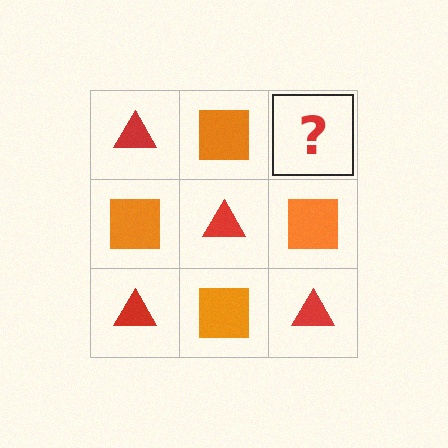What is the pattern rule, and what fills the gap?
The rule is that it alternates red triangle and orange square in a checkerboard pattern. The gap should be filled with a red triangle.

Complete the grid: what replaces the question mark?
The question mark should be replaced with a red triangle.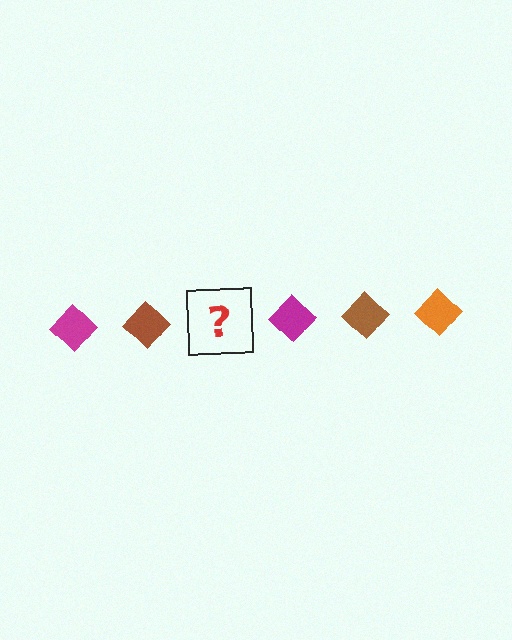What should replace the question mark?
The question mark should be replaced with an orange diamond.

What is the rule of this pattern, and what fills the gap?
The rule is that the pattern cycles through magenta, brown, orange diamonds. The gap should be filled with an orange diamond.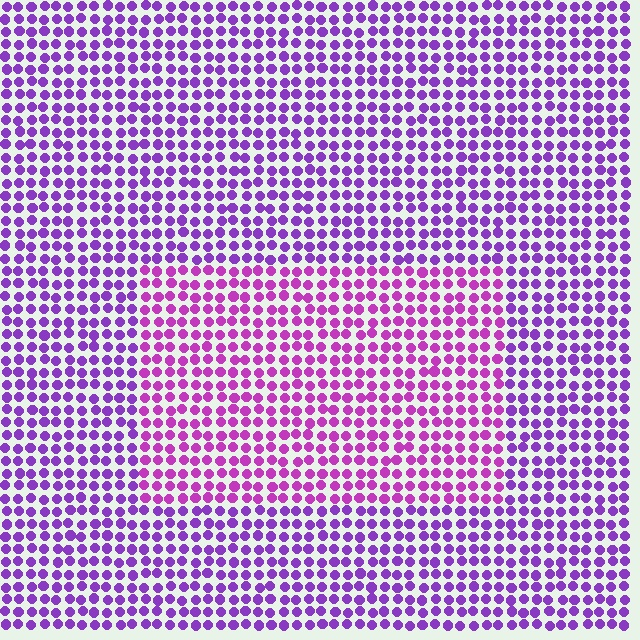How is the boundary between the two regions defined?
The boundary is defined purely by a slight shift in hue (about 27 degrees). Spacing, size, and orientation are identical on both sides.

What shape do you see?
I see a rectangle.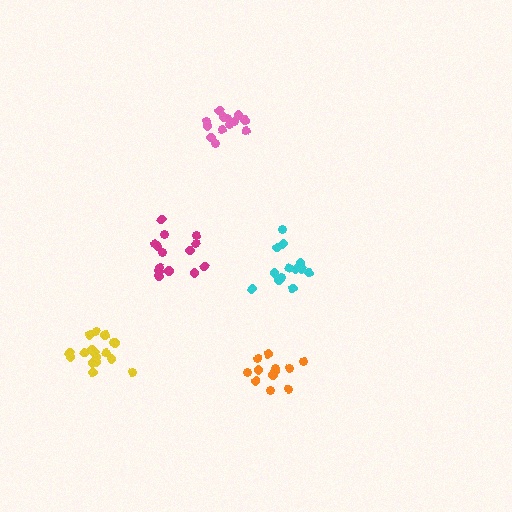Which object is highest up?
The pink cluster is topmost.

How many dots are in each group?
Group 1: 13 dots, Group 2: 12 dots, Group 3: 13 dots, Group 4: 17 dots, Group 5: 14 dots (69 total).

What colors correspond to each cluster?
The clusters are colored: cyan, orange, pink, yellow, magenta.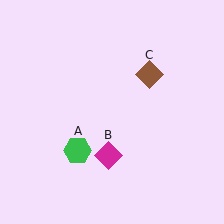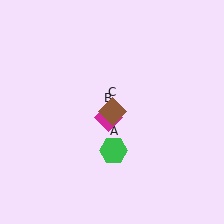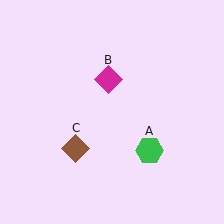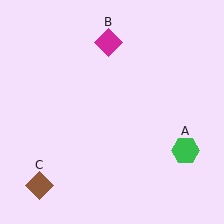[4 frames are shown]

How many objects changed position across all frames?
3 objects changed position: green hexagon (object A), magenta diamond (object B), brown diamond (object C).